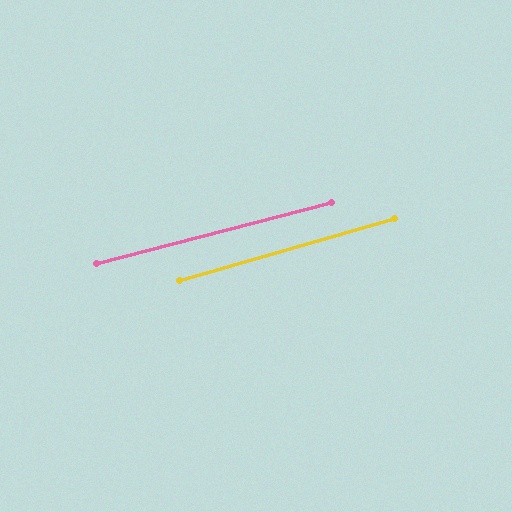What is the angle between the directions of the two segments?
Approximately 1 degree.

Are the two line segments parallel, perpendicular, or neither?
Parallel — their directions differ by only 1.5°.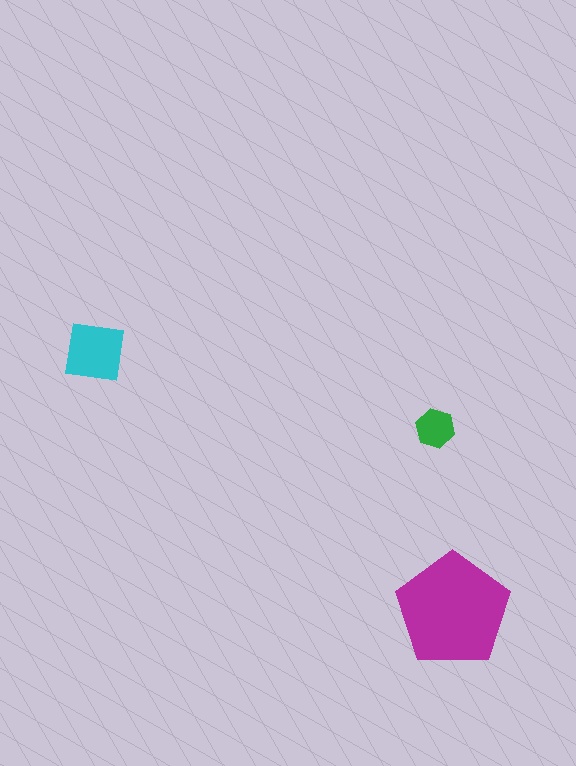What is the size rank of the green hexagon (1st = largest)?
3rd.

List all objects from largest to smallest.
The magenta pentagon, the cyan square, the green hexagon.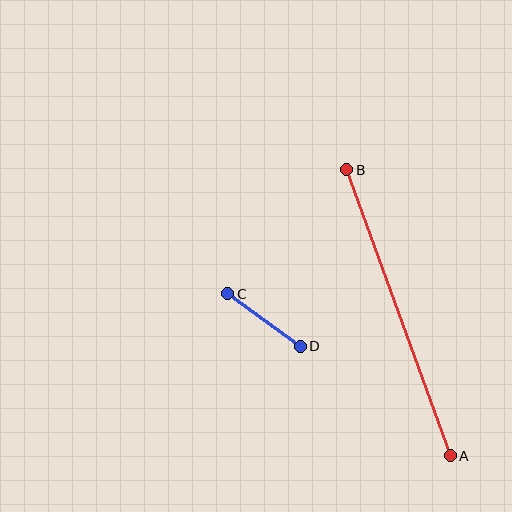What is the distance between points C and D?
The distance is approximately 90 pixels.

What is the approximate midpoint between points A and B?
The midpoint is at approximately (398, 313) pixels.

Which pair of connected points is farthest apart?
Points A and B are farthest apart.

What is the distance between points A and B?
The distance is approximately 304 pixels.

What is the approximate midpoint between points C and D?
The midpoint is at approximately (264, 320) pixels.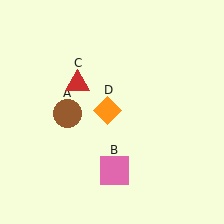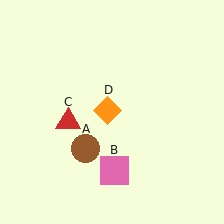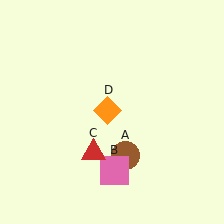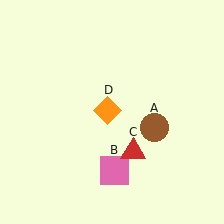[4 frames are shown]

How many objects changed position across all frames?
2 objects changed position: brown circle (object A), red triangle (object C).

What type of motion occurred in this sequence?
The brown circle (object A), red triangle (object C) rotated counterclockwise around the center of the scene.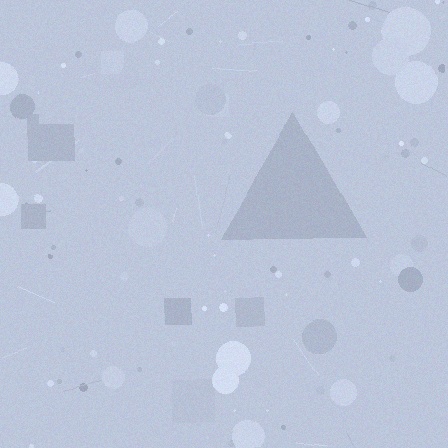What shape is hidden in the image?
A triangle is hidden in the image.